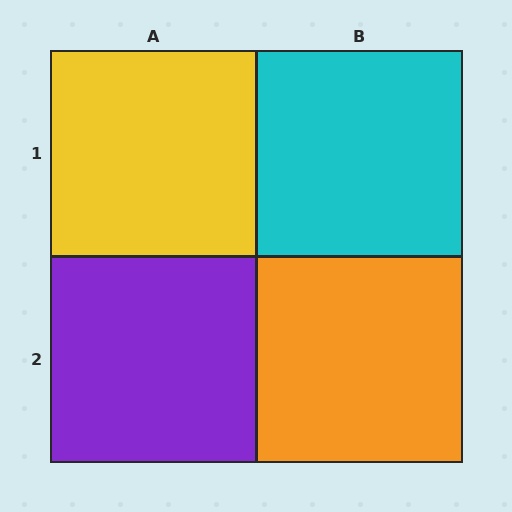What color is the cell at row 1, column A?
Yellow.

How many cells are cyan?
1 cell is cyan.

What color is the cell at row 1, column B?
Cyan.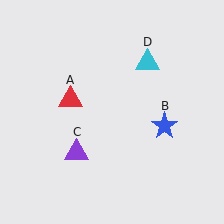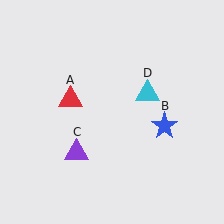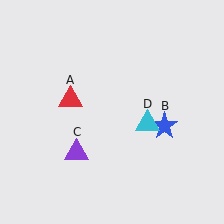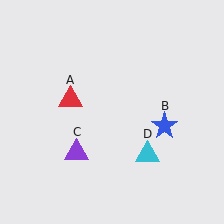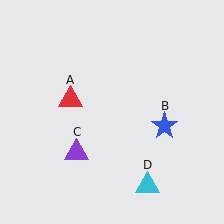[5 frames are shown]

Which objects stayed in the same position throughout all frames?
Red triangle (object A) and blue star (object B) and purple triangle (object C) remained stationary.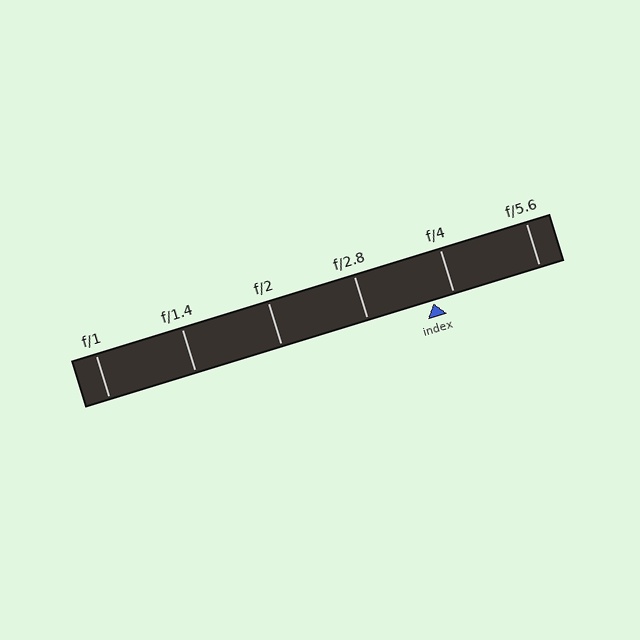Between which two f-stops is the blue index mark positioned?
The index mark is between f/2.8 and f/4.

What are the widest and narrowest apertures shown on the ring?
The widest aperture shown is f/1 and the narrowest is f/5.6.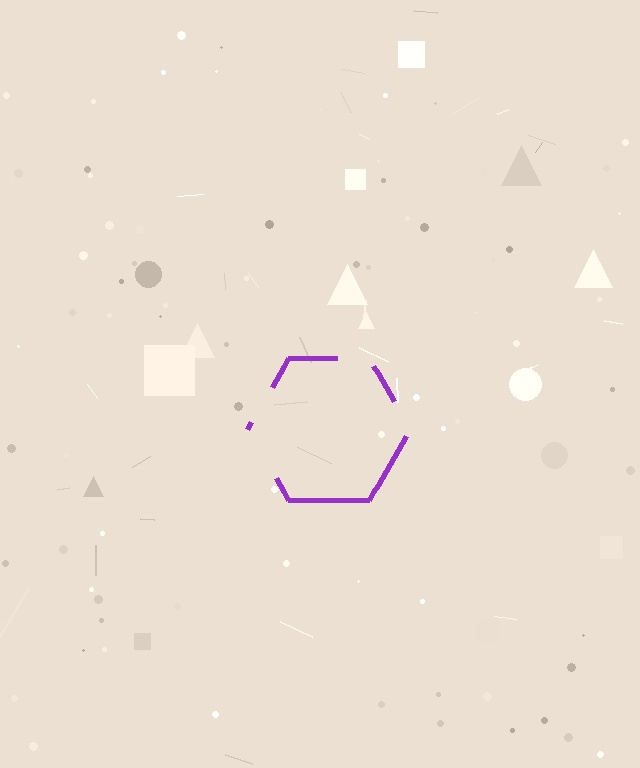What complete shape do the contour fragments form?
The contour fragments form a hexagon.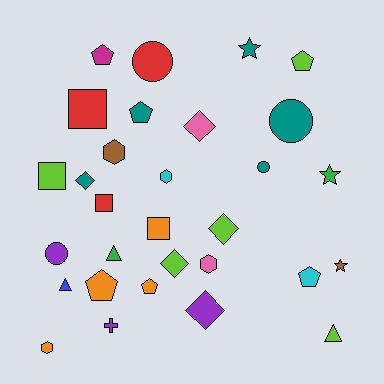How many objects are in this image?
There are 30 objects.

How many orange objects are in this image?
There are 4 orange objects.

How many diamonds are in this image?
There are 5 diamonds.